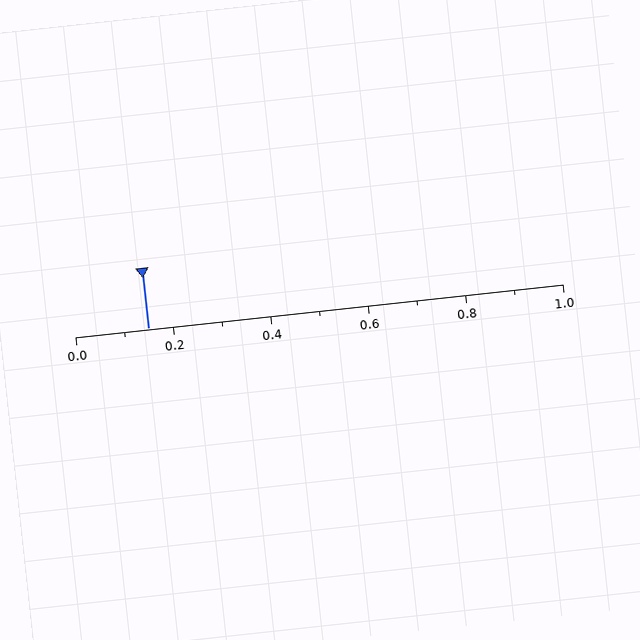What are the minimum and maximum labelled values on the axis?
The axis runs from 0.0 to 1.0.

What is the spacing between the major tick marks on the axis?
The major ticks are spaced 0.2 apart.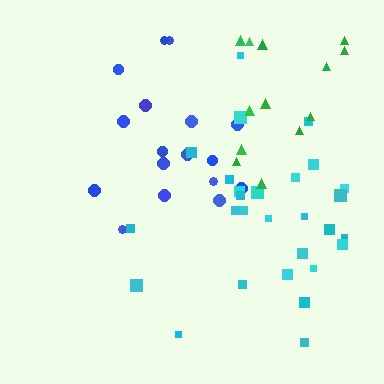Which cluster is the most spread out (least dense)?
Green.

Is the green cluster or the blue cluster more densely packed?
Blue.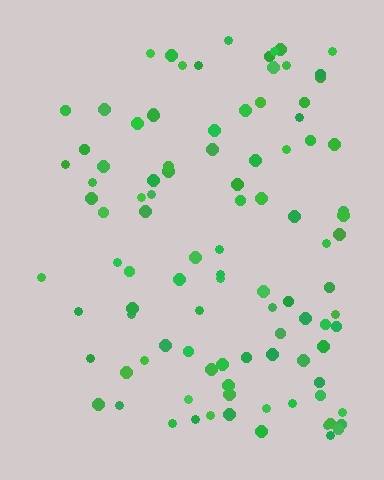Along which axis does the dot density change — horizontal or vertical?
Horizontal.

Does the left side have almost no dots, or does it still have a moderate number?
Still a moderate number, just noticeably fewer than the right.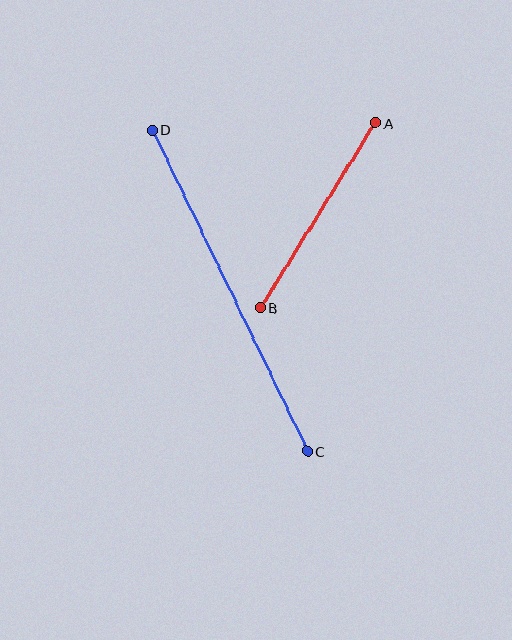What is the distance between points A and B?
The distance is approximately 218 pixels.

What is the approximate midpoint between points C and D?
The midpoint is at approximately (230, 291) pixels.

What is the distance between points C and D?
The distance is approximately 357 pixels.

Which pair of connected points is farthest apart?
Points C and D are farthest apart.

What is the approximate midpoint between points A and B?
The midpoint is at approximately (318, 215) pixels.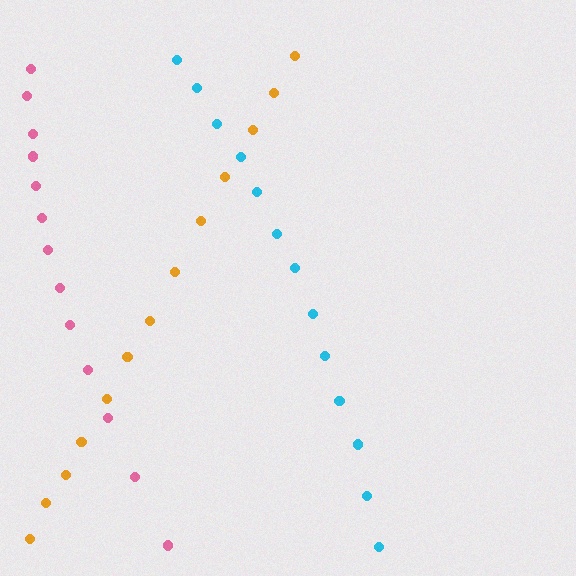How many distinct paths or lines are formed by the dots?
There are 3 distinct paths.